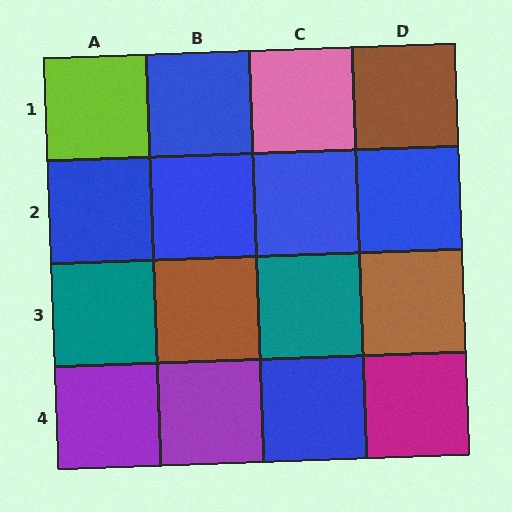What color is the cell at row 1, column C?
Pink.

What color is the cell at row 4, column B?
Purple.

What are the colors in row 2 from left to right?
Blue, blue, blue, blue.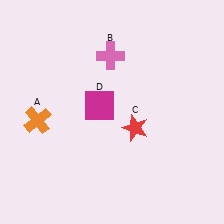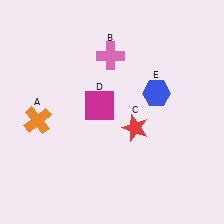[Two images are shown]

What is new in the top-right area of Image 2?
A blue hexagon (E) was added in the top-right area of Image 2.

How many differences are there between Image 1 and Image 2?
There is 1 difference between the two images.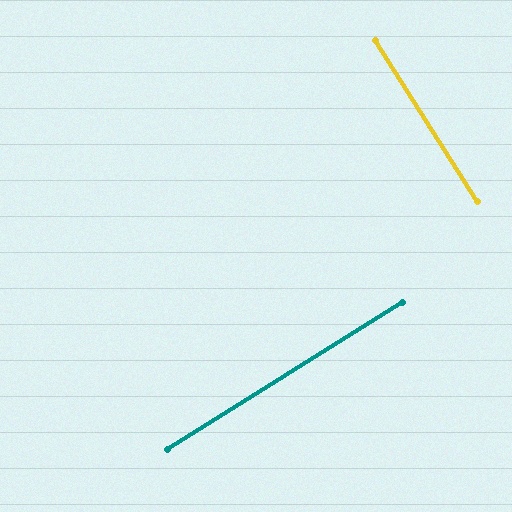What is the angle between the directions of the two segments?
Approximately 90 degrees.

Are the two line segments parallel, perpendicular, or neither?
Perpendicular — they meet at approximately 90°.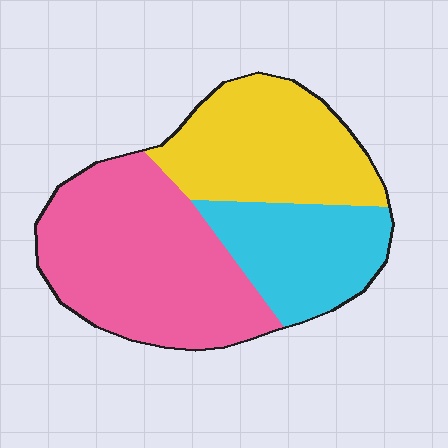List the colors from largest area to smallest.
From largest to smallest: pink, yellow, cyan.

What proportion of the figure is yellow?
Yellow covers about 30% of the figure.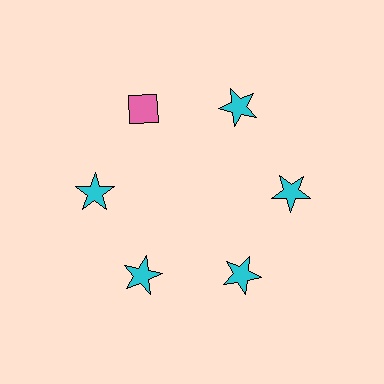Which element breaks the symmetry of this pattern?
The pink diamond at roughly the 11 o'clock position breaks the symmetry. All other shapes are cyan stars.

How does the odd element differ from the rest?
It differs in both color (pink instead of cyan) and shape (diamond instead of star).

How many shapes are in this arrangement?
There are 6 shapes arranged in a ring pattern.